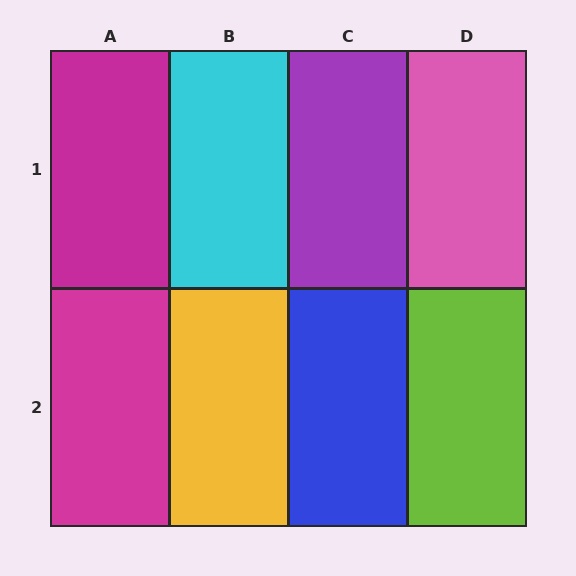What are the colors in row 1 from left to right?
Magenta, cyan, purple, pink.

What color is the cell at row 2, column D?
Lime.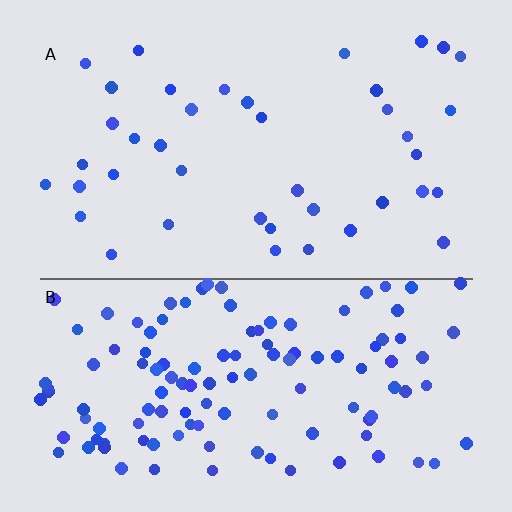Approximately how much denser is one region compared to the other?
Approximately 3.1× — region B over region A.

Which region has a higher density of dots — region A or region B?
B (the bottom).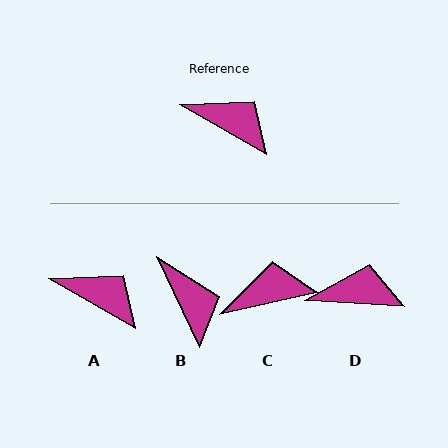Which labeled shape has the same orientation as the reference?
A.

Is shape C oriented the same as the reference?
No, it is off by about 43 degrees.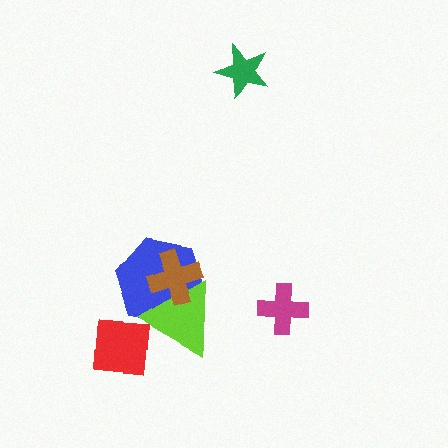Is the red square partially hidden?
Yes, it is partially covered by another shape.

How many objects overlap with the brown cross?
2 objects overlap with the brown cross.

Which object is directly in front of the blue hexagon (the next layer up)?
The lime triangle is directly in front of the blue hexagon.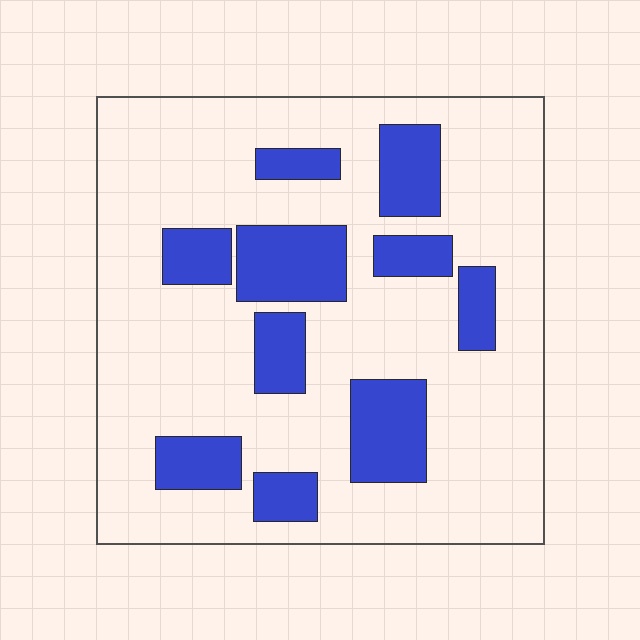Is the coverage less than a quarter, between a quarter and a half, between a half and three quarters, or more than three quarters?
Less than a quarter.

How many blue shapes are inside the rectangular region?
10.